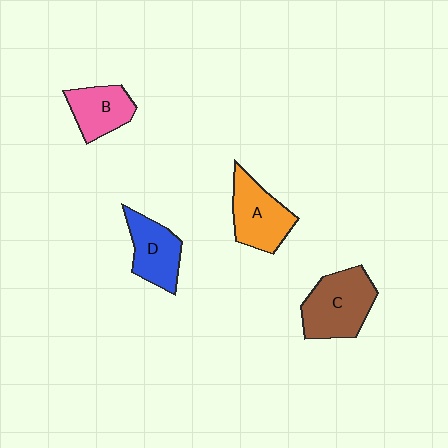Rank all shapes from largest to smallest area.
From largest to smallest: C (brown), A (orange), D (blue), B (pink).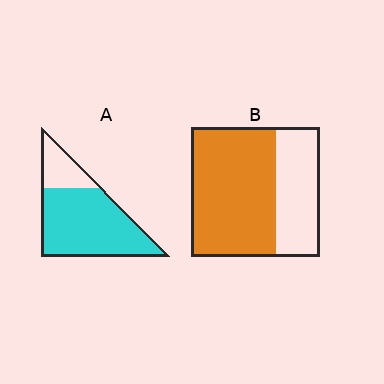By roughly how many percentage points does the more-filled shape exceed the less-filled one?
By roughly 10 percentage points (A over B).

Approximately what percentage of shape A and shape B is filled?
A is approximately 80% and B is approximately 65%.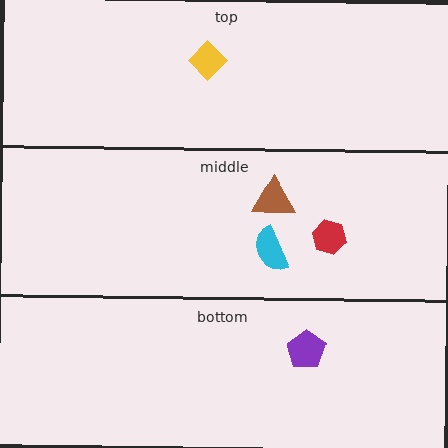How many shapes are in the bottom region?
1.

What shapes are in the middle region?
The brown triangle, the cyan semicircle, the red hexagon.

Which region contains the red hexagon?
The middle region.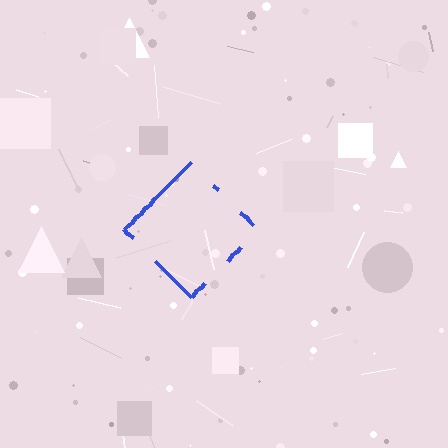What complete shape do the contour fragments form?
The contour fragments form a diamond.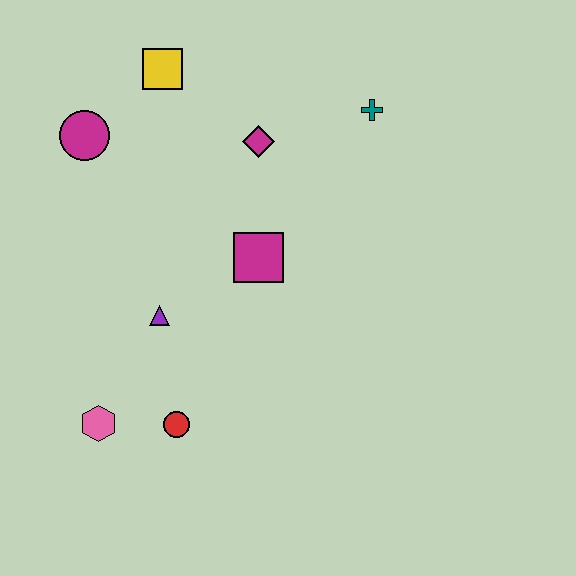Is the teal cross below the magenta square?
No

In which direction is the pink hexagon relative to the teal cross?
The pink hexagon is below the teal cross.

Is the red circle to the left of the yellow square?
No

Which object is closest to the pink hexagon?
The red circle is closest to the pink hexagon.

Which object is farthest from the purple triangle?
The teal cross is farthest from the purple triangle.